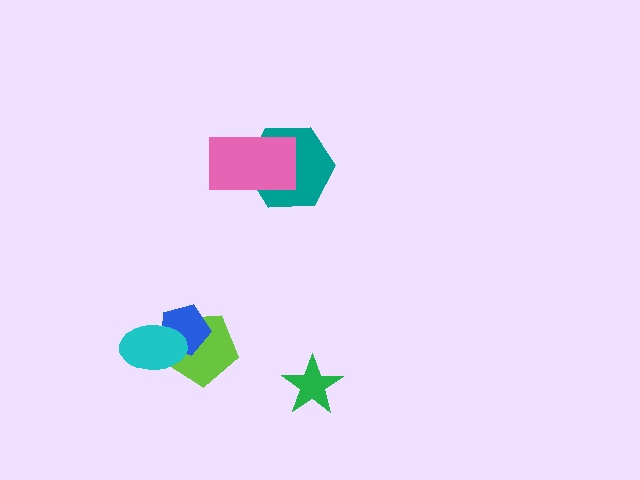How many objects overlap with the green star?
0 objects overlap with the green star.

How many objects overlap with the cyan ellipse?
2 objects overlap with the cyan ellipse.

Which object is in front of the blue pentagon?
The cyan ellipse is in front of the blue pentagon.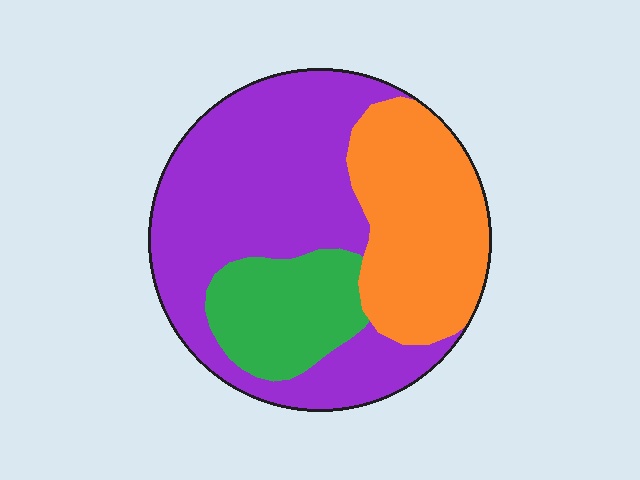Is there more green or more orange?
Orange.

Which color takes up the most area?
Purple, at roughly 55%.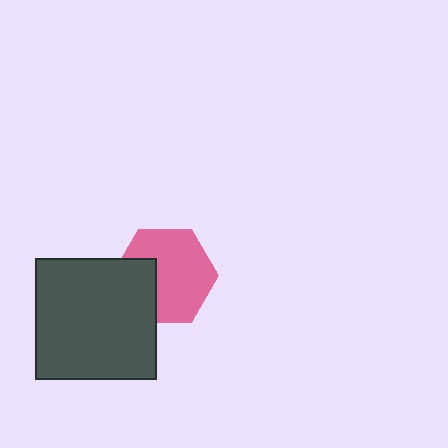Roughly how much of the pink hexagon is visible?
Most of it is visible (roughly 70%).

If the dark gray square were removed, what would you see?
You would see the complete pink hexagon.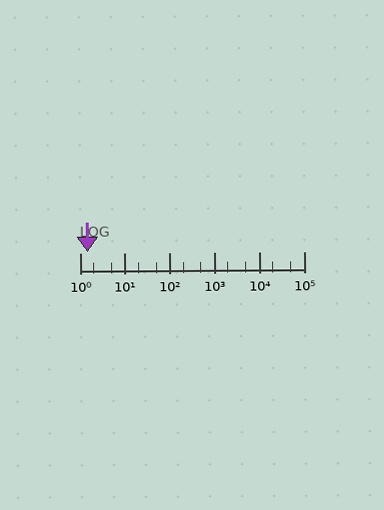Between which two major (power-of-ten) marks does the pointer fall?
The pointer is between 1 and 10.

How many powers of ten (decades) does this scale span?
The scale spans 5 decades, from 1 to 100000.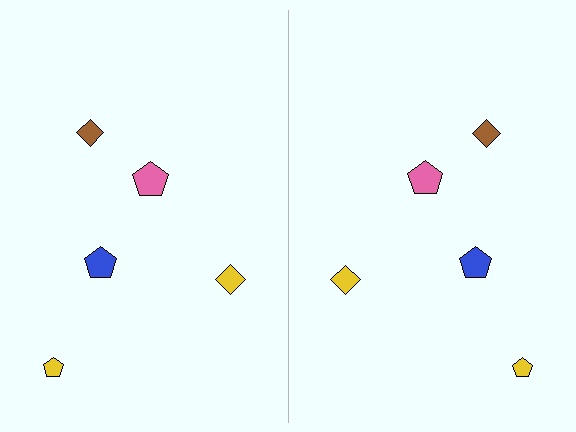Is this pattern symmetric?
Yes, this pattern has bilateral (reflection) symmetry.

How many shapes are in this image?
There are 10 shapes in this image.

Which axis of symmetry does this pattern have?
The pattern has a vertical axis of symmetry running through the center of the image.